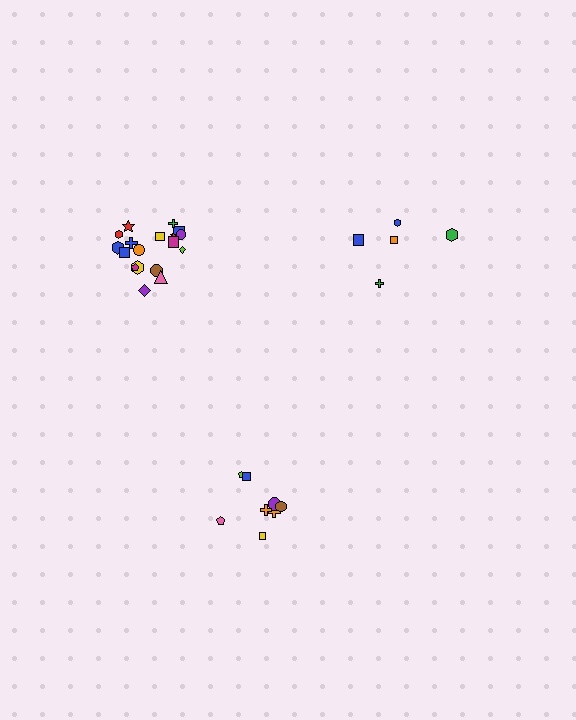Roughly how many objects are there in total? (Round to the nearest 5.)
Roughly 30 objects in total.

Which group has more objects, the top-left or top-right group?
The top-left group.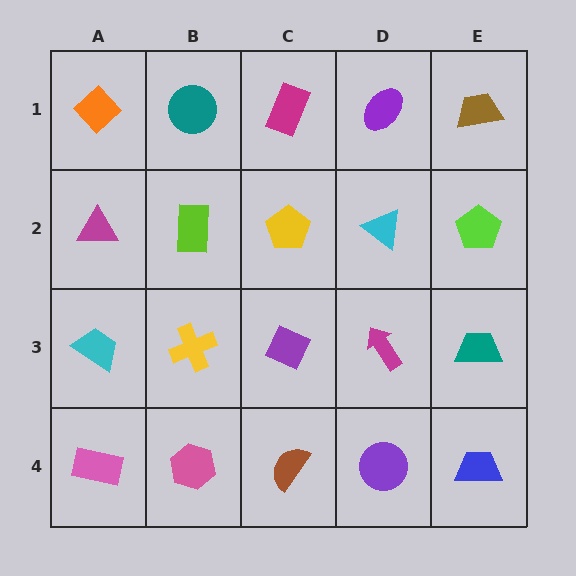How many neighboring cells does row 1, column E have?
2.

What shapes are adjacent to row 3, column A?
A magenta triangle (row 2, column A), a pink rectangle (row 4, column A), a yellow cross (row 3, column B).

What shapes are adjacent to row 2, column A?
An orange diamond (row 1, column A), a cyan trapezoid (row 3, column A), a lime rectangle (row 2, column B).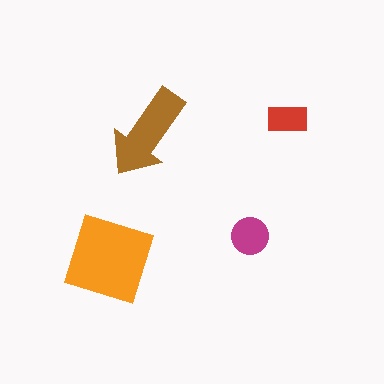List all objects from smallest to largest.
The red rectangle, the magenta circle, the brown arrow, the orange diamond.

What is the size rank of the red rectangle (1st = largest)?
4th.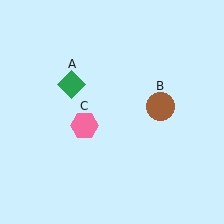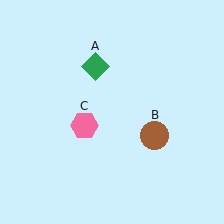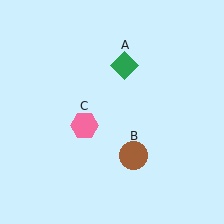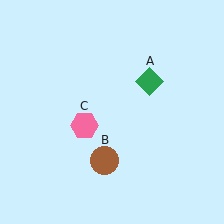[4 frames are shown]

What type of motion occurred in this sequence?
The green diamond (object A), brown circle (object B) rotated clockwise around the center of the scene.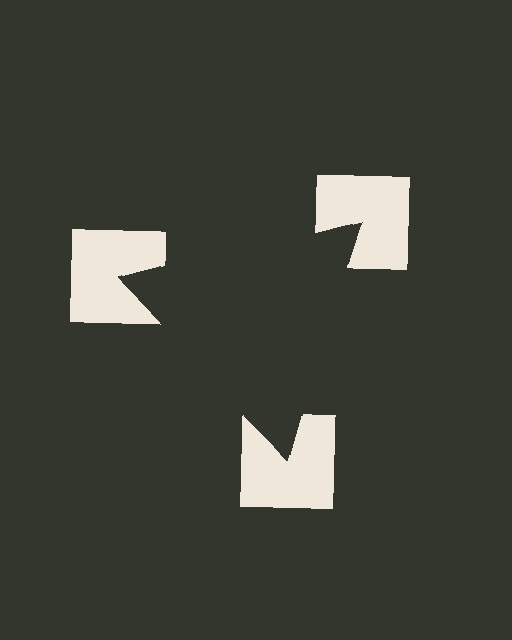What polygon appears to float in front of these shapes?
An illusory triangle — its edges are inferred from the aligned wedge cuts in the notched squares, not physically drawn.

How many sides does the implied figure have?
3 sides.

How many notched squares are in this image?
There are 3 — one at each vertex of the illusory triangle.